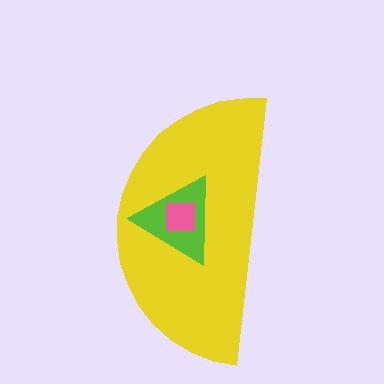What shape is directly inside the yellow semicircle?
The lime triangle.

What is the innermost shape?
The pink square.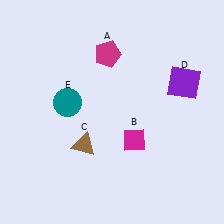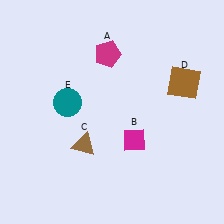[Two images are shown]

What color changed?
The square (D) changed from purple in Image 1 to brown in Image 2.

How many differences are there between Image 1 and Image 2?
There is 1 difference between the two images.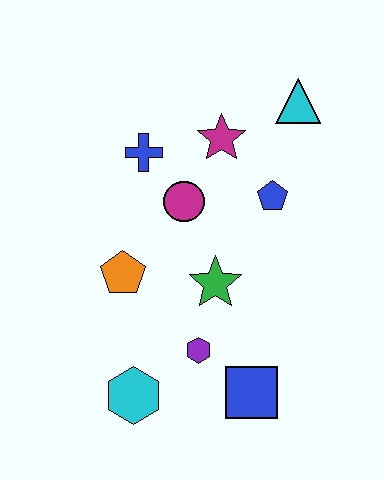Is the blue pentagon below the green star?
No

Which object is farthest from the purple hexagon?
The cyan triangle is farthest from the purple hexagon.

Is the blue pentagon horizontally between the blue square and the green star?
No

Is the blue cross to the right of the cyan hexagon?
Yes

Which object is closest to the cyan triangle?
The magenta star is closest to the cyan triangle.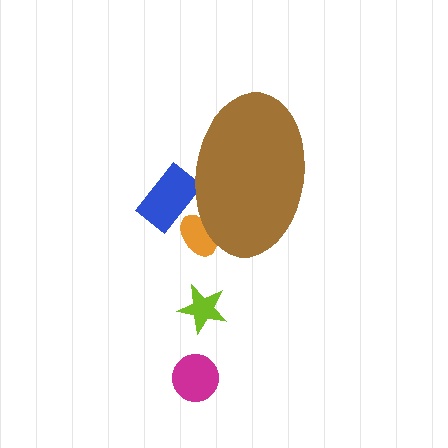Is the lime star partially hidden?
No, the lime star is fully visible.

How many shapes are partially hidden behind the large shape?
2 shapes are partially hidden.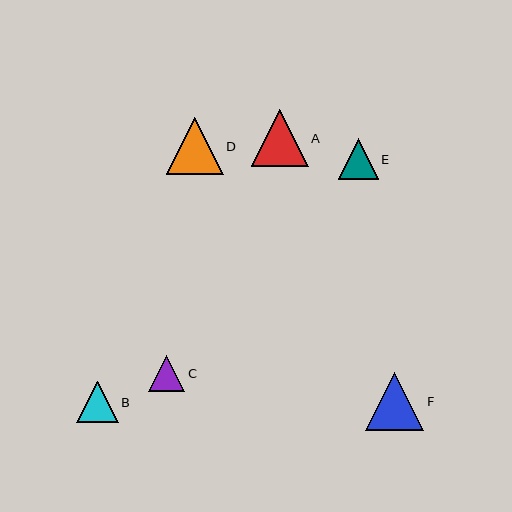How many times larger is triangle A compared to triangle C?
Triangle A is approximately 1.6 times the size of triangle C.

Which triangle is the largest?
Triangle F is the largest with a size of approximately 58 pixels.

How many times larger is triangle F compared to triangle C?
Triangle F is approximately 1.6 times the size of triangle C.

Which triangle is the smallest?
Triangle C is the smallest with a size of approximately 36 pixels.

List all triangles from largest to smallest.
From largest to smallest: F, A, D, B, E, C.